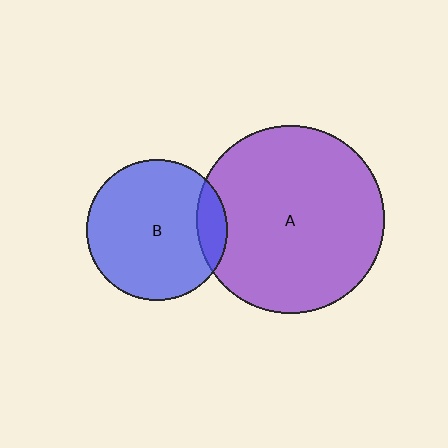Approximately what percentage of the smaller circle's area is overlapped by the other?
Approximately 15%.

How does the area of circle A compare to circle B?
Approximately 1.8 times.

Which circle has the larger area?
Circle A (purple).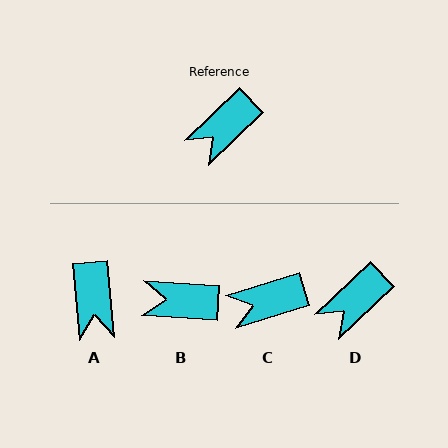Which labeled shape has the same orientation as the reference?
D.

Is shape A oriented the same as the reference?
No, it is off by about 51 degrees.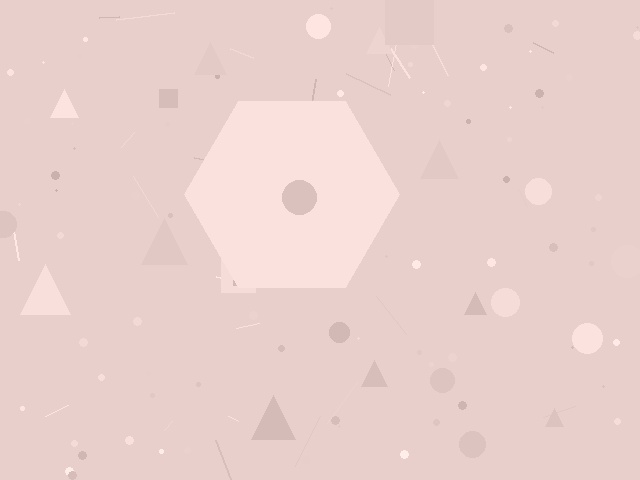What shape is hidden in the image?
A hexagon is hidden in the image.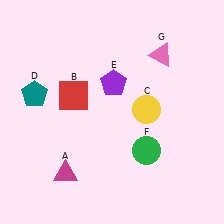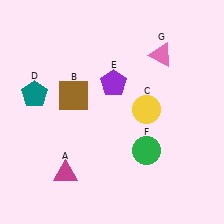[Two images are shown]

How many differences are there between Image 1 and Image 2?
There is 1 difference between the two images.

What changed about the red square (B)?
In Image 1, B is red. In Image 2, it changed to brown.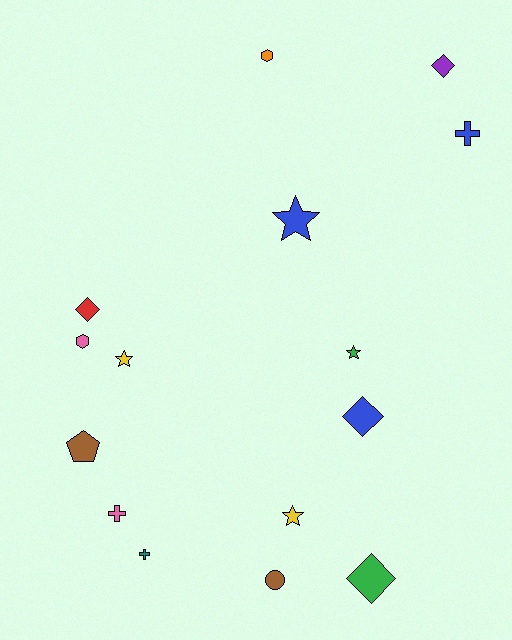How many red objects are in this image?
There is 1 red object.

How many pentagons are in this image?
There is 1 pentagon.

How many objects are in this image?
There are 15 objects.